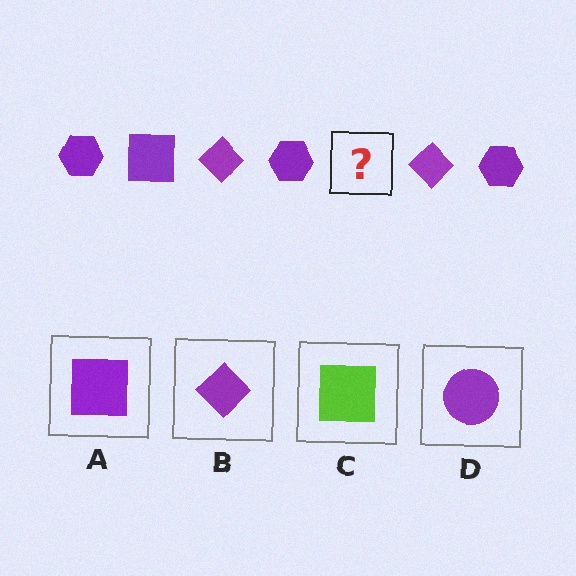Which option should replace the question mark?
Option A.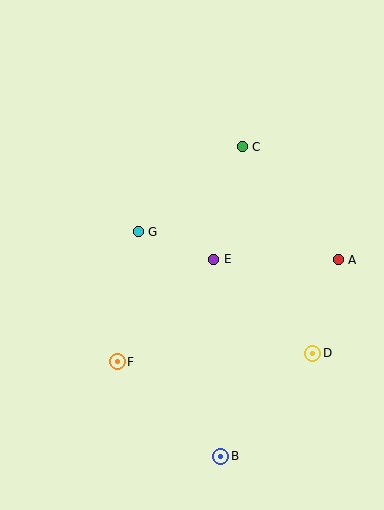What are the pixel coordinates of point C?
Point C is at (242, 147).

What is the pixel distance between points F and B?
The distance between F and B is 140 pixels.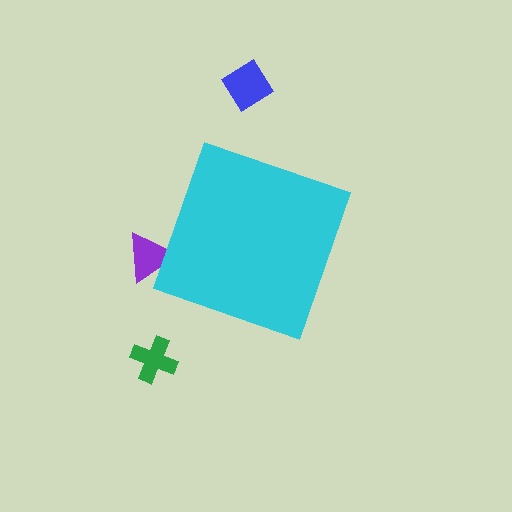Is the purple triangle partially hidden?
Yes, the purple triangle is partially hidden behind the cyan diamond.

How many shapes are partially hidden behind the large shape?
1 shape is partially hidden.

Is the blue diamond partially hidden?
No, the blue diamond is fully visible.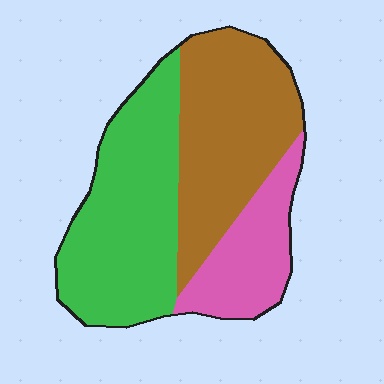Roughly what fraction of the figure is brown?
Brown takes up about three eighths (3/8) of the figure.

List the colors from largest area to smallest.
From largest to smallest: green, brown, pink.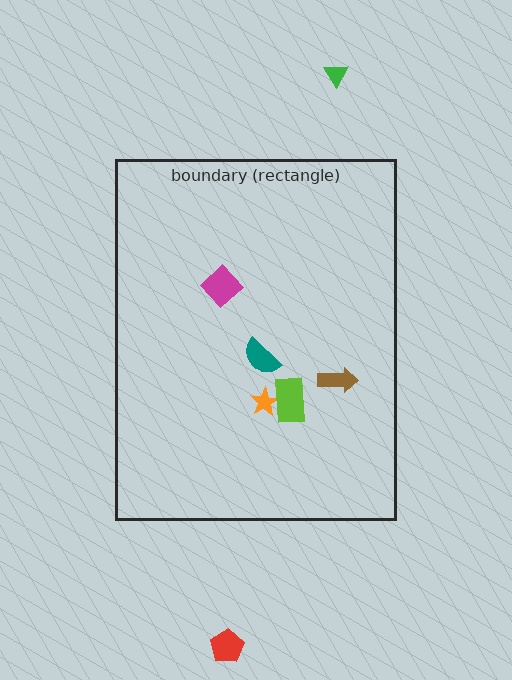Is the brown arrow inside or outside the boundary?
Inside.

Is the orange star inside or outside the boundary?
Inside.